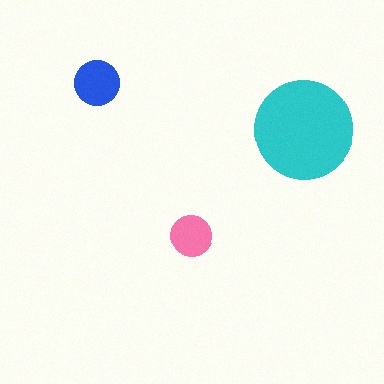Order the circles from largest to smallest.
the cyan one, the blue one, the pink one.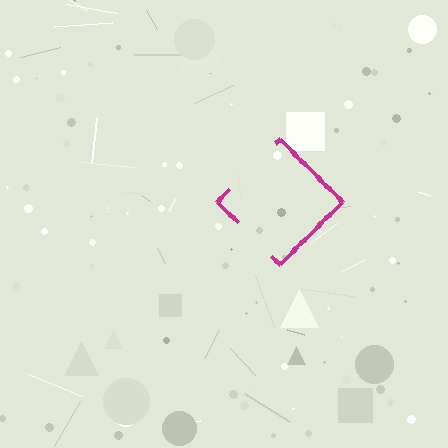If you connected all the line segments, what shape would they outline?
They would outline a diamond.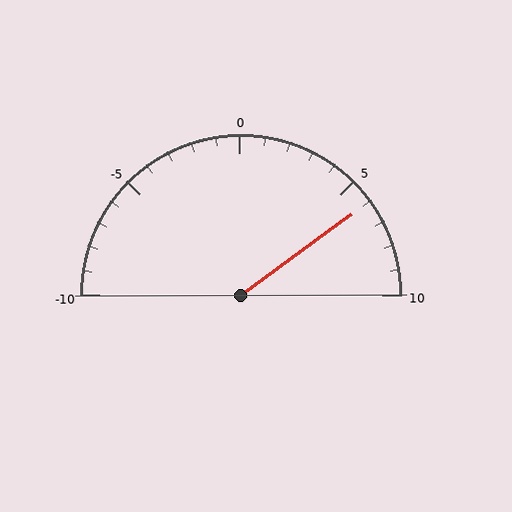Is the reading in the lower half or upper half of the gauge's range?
The reading is in the upper half of the range (-10 to 10).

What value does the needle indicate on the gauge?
The needle indicates approximately 6.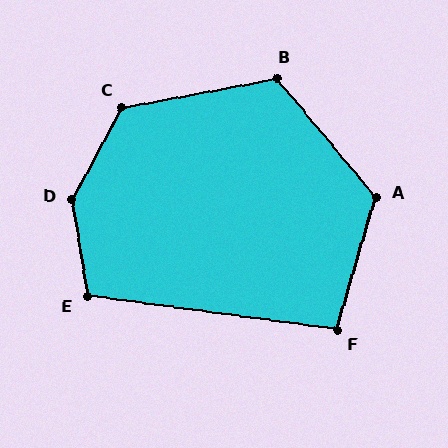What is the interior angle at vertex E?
Approximately 107 degrees (obtuse).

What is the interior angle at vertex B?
Approximately 119 degrees (obtuse).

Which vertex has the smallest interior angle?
F, at approximately 99 degrees.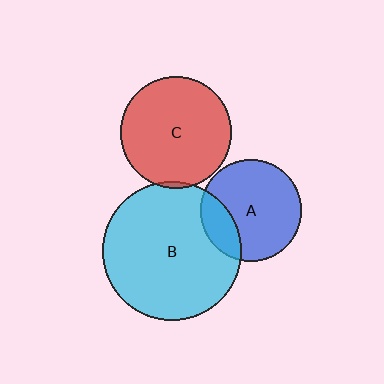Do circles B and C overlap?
Yes.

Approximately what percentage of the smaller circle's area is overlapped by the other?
Approximately 5%.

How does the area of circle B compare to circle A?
Approximately 1.9 times.